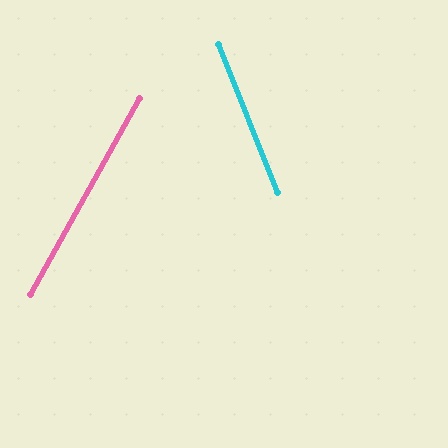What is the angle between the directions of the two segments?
Approximately 51 degrees.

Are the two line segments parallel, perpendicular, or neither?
Neither parallel nor perpendicular — they differ by about 51°.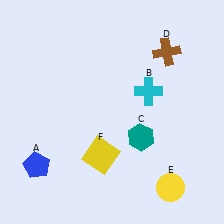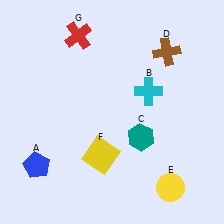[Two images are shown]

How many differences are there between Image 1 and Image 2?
There is 1 difference between the two images.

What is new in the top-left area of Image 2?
A red cross (G) was added in the top-left area of Image 2.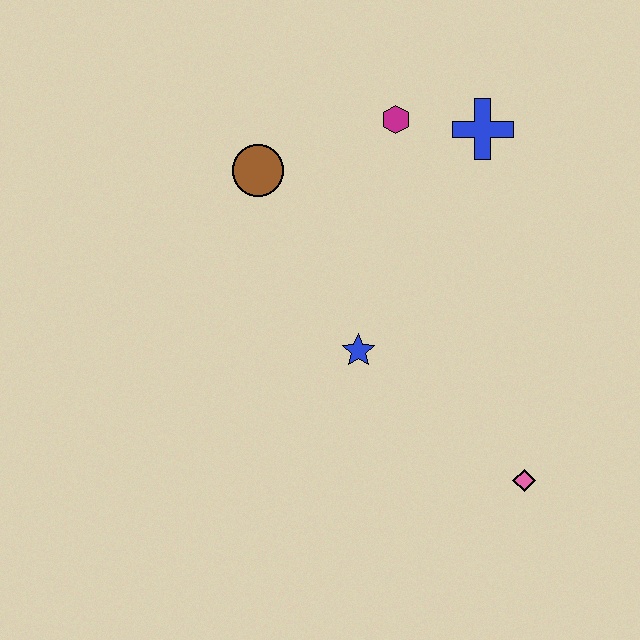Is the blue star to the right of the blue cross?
No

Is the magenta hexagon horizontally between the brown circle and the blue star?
No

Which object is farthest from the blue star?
The blue cross is farthest from the blue star.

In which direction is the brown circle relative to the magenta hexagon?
The brown circle is to the left of the magenta hexagon.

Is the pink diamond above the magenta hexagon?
No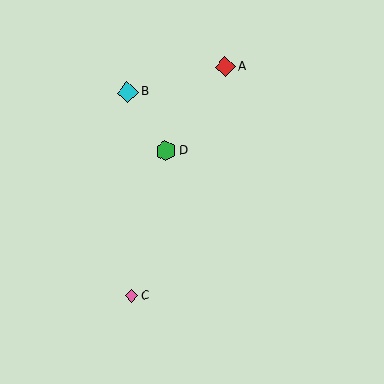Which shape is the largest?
The cyan diamond (labeled B) is the largest.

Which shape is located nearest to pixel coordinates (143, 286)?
The pink diamond (labeled C) at (132, 296) is nearest to that location.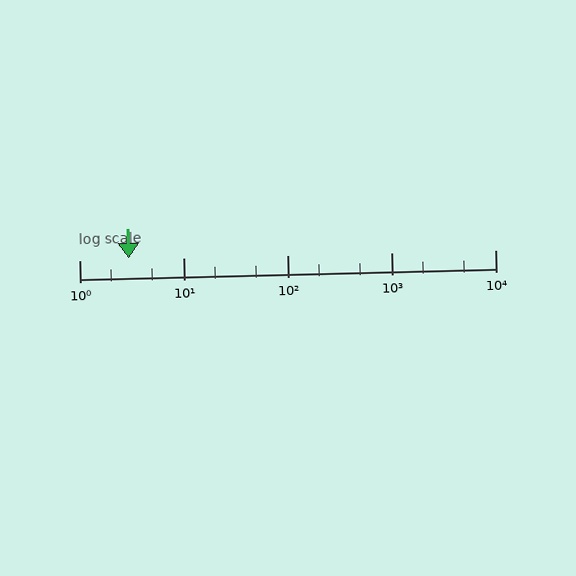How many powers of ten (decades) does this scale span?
The scale spans 4 decades, from 1 to 10000.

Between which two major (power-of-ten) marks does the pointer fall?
The pointer is between 1 and 10.